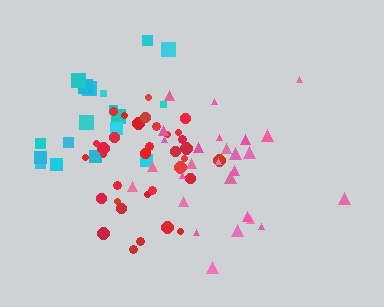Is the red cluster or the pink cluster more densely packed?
Red.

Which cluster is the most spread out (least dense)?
Cyan.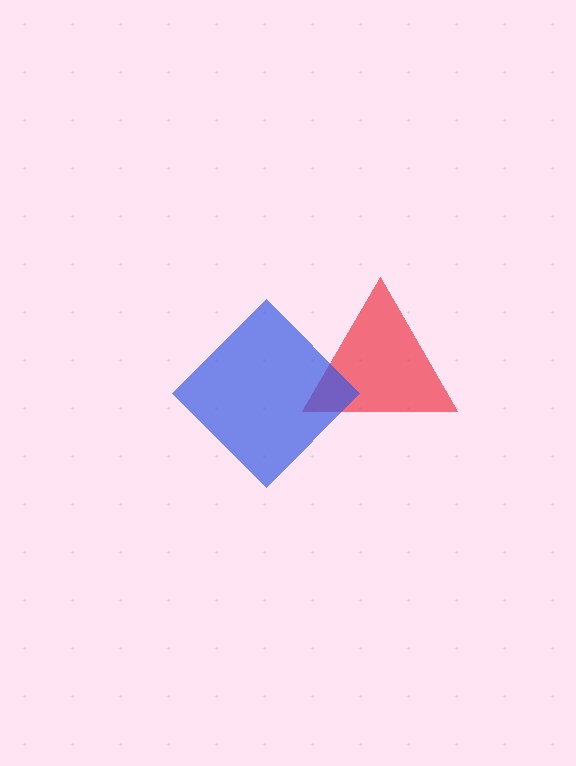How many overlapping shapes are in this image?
There are 2 overlapping shapes in the image.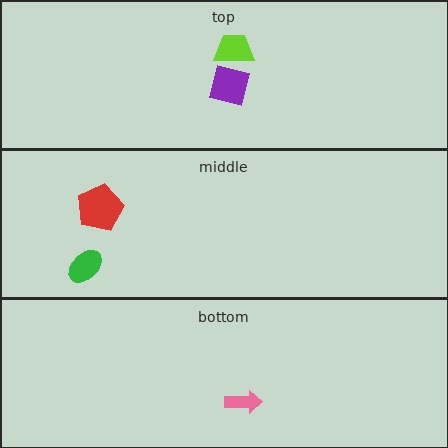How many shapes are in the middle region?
2.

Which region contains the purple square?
The top region.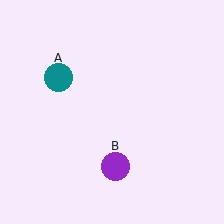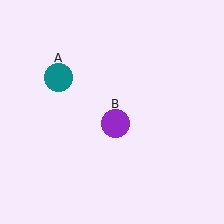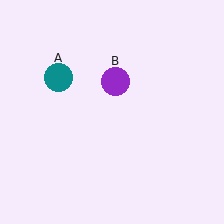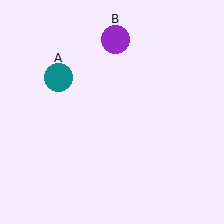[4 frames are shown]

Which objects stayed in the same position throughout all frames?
Teal circle (object A) remained stationary.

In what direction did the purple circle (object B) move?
The purple circle (object B) moved up.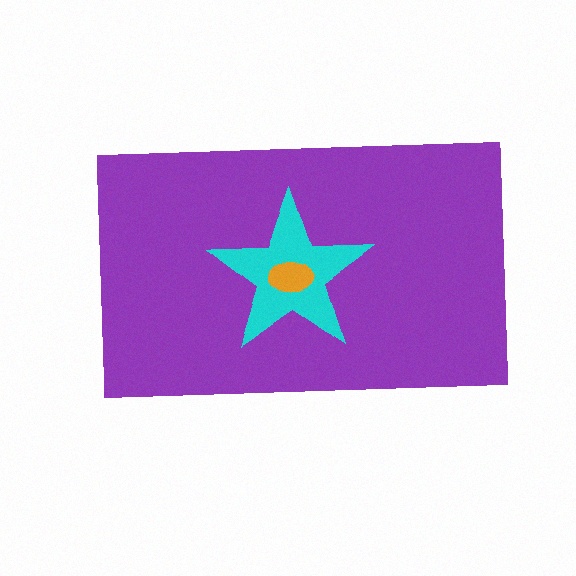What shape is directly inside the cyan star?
The orange ellipse.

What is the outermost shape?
The purple rectangle.